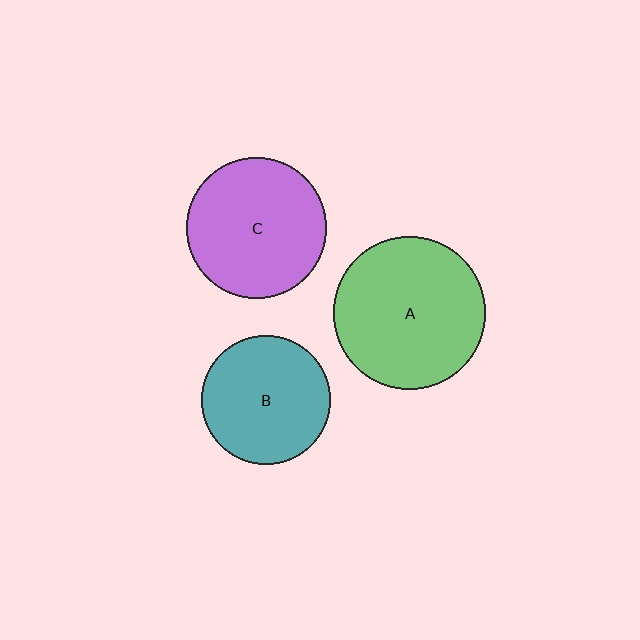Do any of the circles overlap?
No, none of the circles overlap.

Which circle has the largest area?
Circle A (green).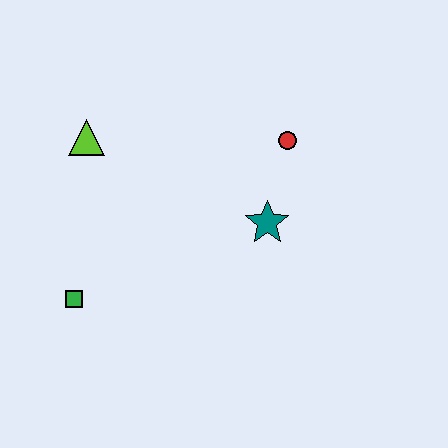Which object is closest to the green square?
The lime triangle is closest to the green square.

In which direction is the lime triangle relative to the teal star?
The lime triangle is to the left of the teal star.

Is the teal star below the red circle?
Yes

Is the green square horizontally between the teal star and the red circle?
No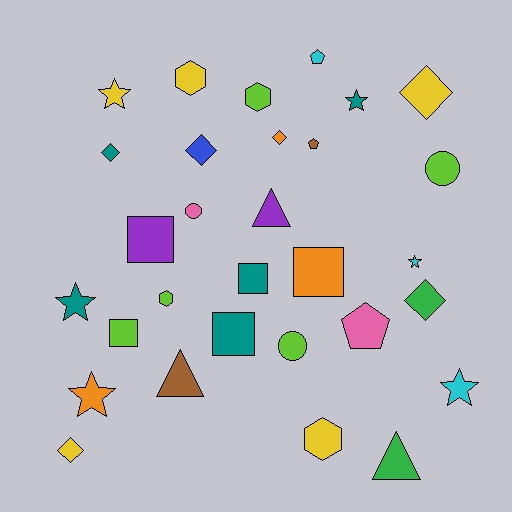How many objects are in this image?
There are 30 objects.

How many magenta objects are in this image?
There are no magenta objects.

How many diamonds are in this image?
There are 6 diamonds.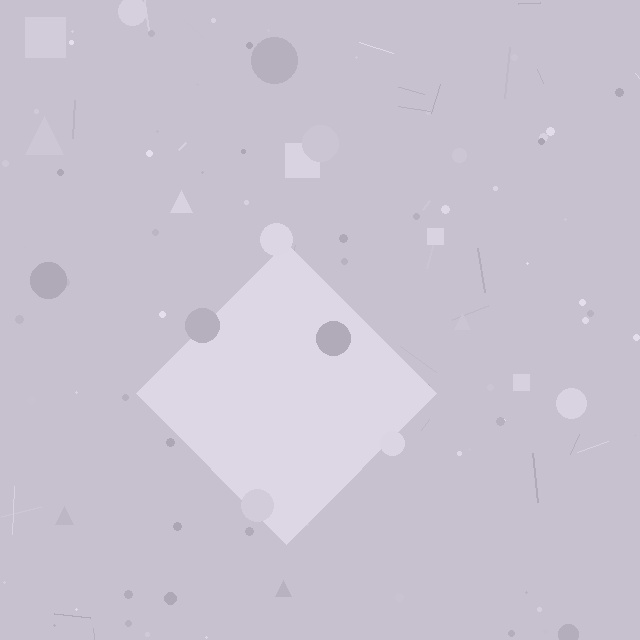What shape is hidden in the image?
A diamond is hidden in the image.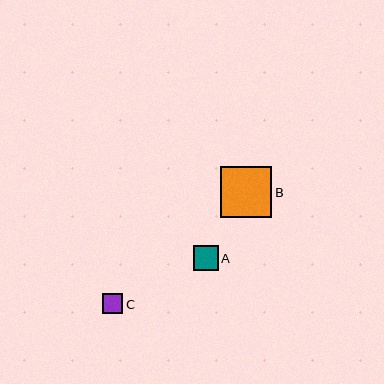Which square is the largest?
Square B is the largest with a size of approximately 51 pixels.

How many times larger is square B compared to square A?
Square B is approximately 2.1 times the size of square A.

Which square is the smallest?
Square C is the smallest with a size of approximately 20 pixels.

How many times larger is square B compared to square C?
Square B is approximately 2.5 times the size of square C.